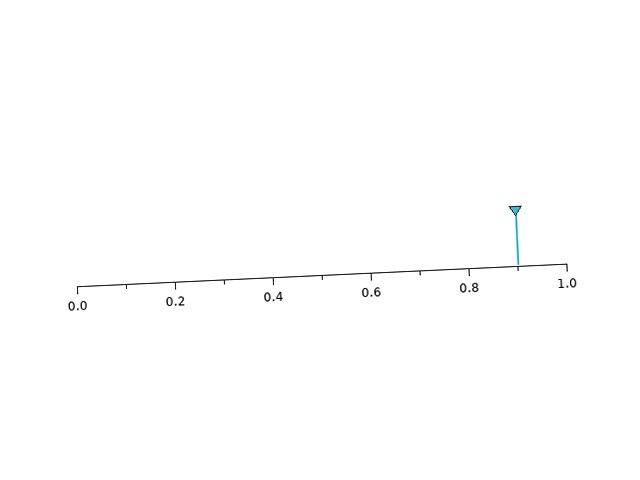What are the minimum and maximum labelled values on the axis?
The axis runs from 0.0 to 1.0.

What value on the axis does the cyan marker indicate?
The marker indicates approximately 0.9.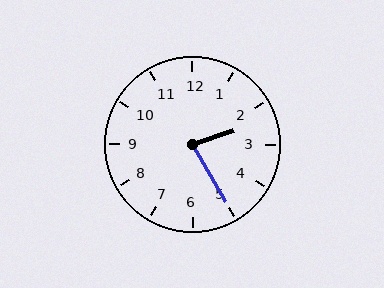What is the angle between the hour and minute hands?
Approximately 78 degrees.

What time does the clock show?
2:25.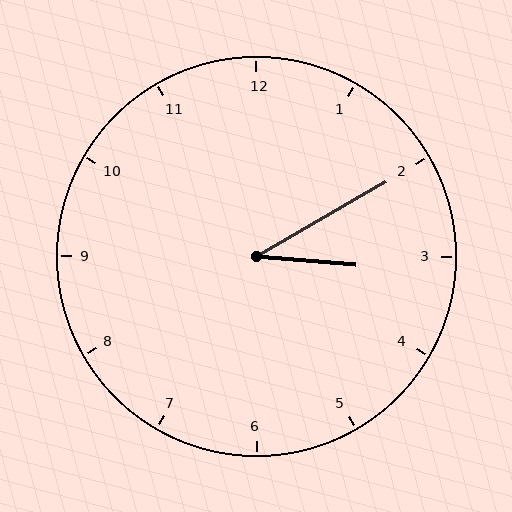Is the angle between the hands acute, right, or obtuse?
It is acute.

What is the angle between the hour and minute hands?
Approximately 35 degrees.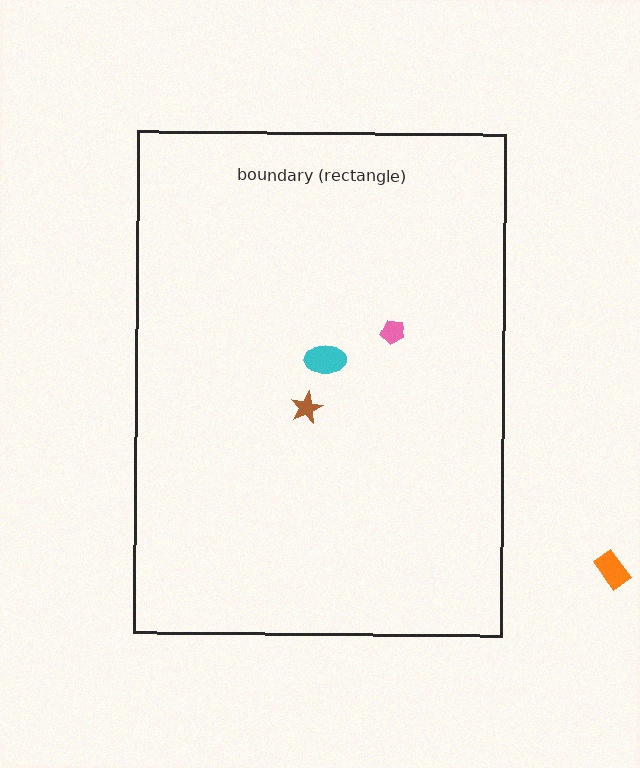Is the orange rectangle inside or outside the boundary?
Outside.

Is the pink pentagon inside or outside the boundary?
Inside.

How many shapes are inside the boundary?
3 inside, 1 outside.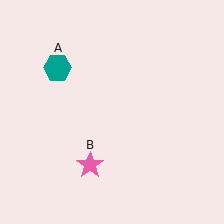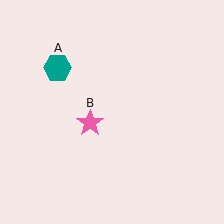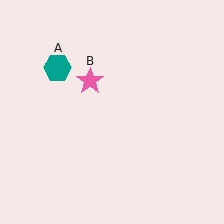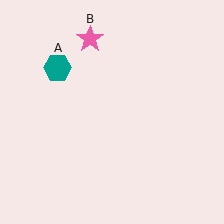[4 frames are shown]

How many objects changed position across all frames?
1 object changed position: pink star (object B).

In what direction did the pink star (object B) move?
The pink star (object B) moved up.